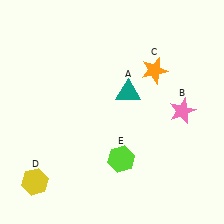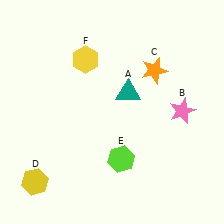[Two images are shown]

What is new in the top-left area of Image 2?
A yellow hexagon (F) was added in the top-left area of Image 2.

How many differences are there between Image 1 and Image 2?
There is 1 difference between the two images.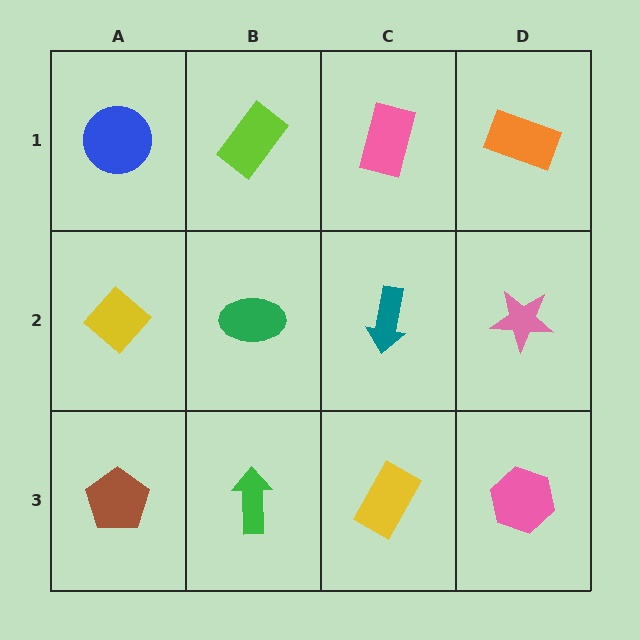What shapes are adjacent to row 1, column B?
A green ellipse (row 2, column B), a blue circle (row 1, column A), a pink rectangle (row 1, column C).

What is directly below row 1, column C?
A teal arrow.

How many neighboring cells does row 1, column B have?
3.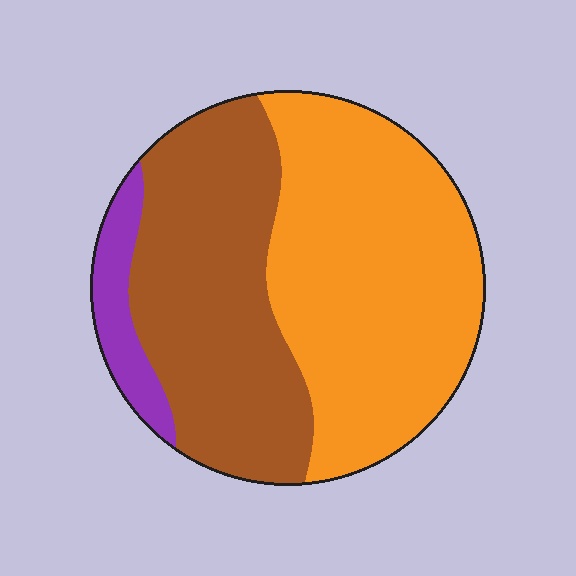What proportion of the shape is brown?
Brown covers 41% of the shape.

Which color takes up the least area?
Purple, at roughly 10%.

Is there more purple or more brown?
Brown.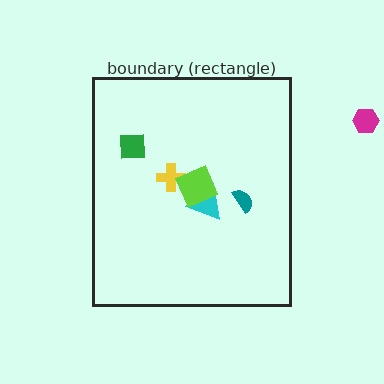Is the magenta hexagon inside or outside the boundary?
Outside.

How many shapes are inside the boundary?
5 inside, 1 outside.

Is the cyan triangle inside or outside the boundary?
Inside.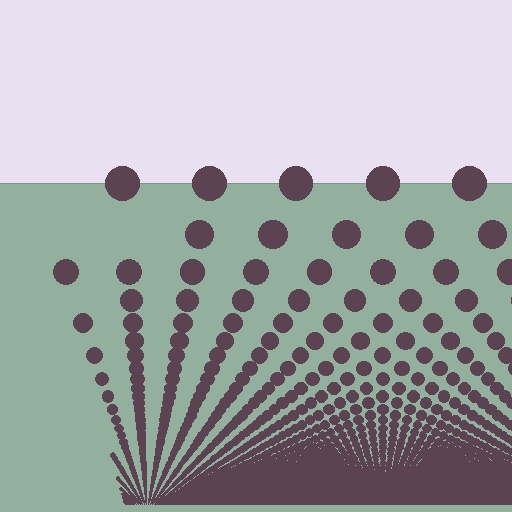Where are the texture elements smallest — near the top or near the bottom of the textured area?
Near the bottom.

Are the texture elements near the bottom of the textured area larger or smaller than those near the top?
Smaller. The gradient is inverted — elements near the bottom are smaller and denser.